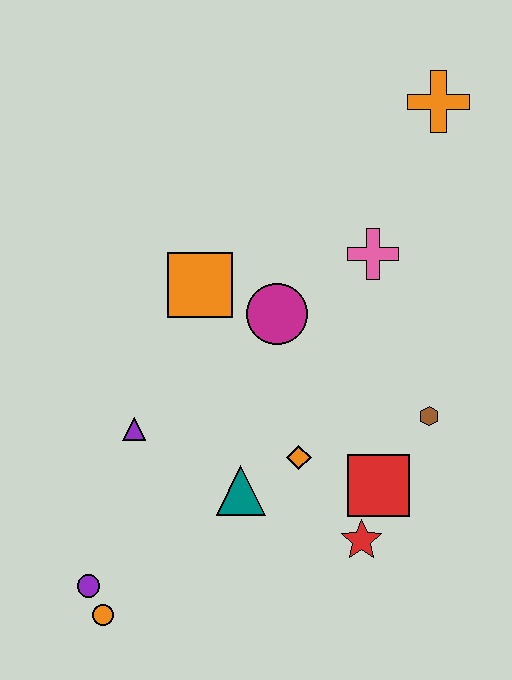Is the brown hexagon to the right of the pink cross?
Yes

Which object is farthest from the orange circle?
The orange cross is farthest from the orange circle.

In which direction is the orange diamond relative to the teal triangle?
The orange diamond is to the right of the teal triangle.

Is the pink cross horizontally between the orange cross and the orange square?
Yes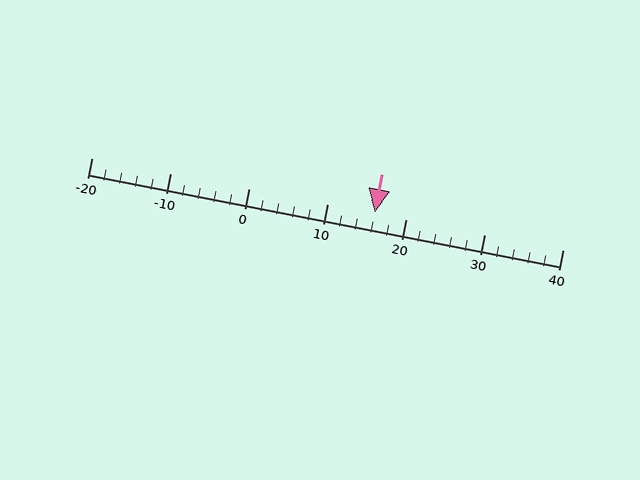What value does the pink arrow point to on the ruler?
The pink arrow points to approximately 16.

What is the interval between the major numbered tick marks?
The major tick marks are spaced 10 units apart.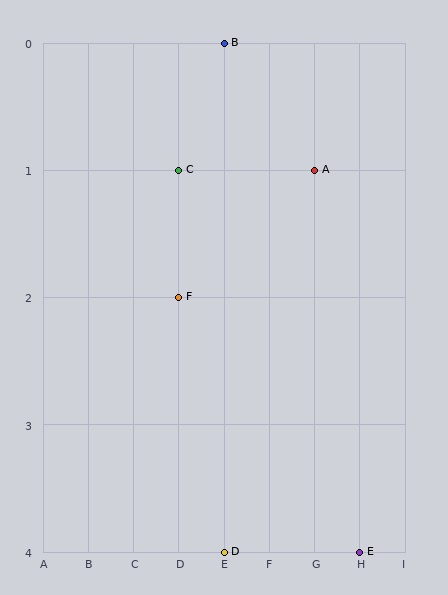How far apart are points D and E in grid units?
Points D and E are 3 columns apart.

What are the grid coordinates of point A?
Point A is at grid coordinates (G, 1).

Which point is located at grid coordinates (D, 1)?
Point C is at (D, 1).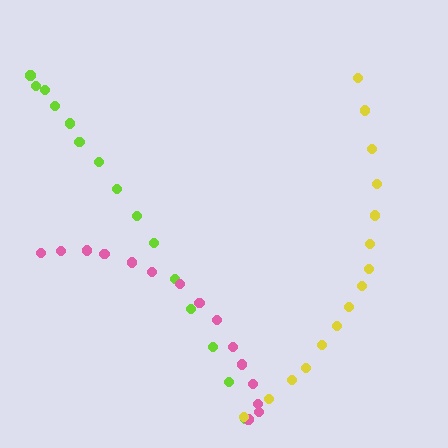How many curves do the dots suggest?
There are 3 distinct paths.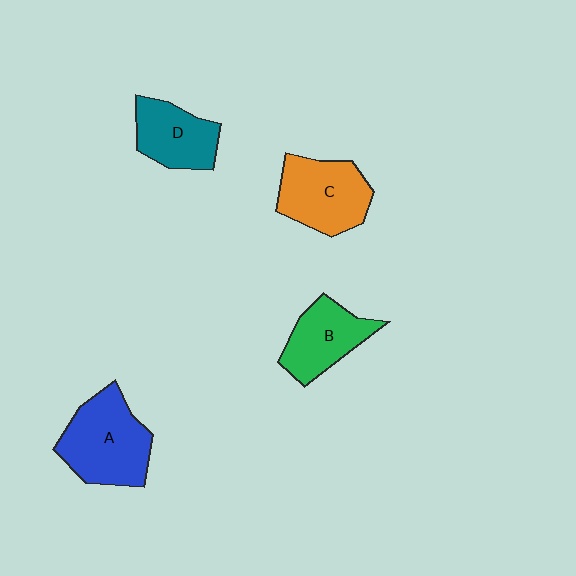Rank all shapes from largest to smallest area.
From largest to smallest: A (blue), C (orange), B (green), D (teal).